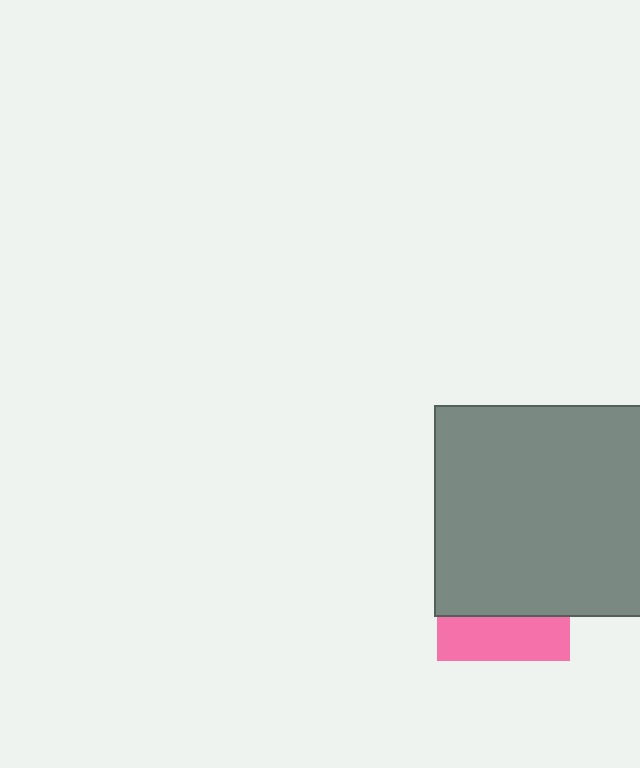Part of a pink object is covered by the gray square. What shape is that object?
It is a square.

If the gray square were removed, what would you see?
You would see the complete pink square.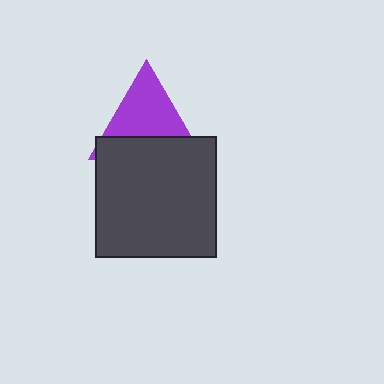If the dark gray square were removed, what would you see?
You would see the complete purple triangle.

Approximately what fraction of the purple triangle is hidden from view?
Roughly 41% of the purple triangle is hidden behind the dark gray square.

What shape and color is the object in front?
The object in front is a dark gray square.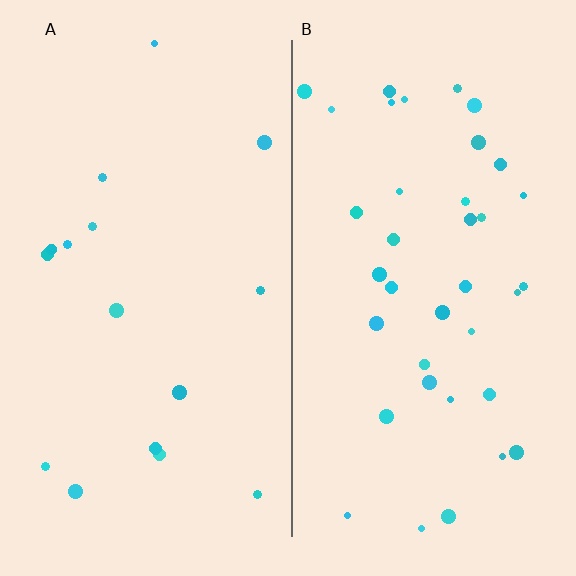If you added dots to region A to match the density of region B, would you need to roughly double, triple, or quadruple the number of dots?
Approximately double.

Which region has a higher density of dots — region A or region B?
B (the right).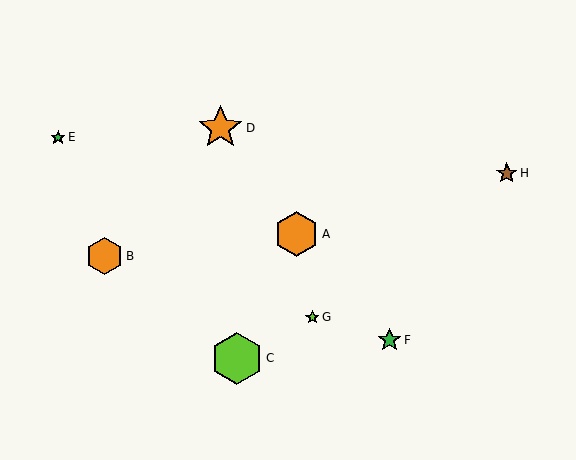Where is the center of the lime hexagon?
The center of the lime hexagon is at (237, 358).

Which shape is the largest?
The lime hexagon (labeled C) is the largest.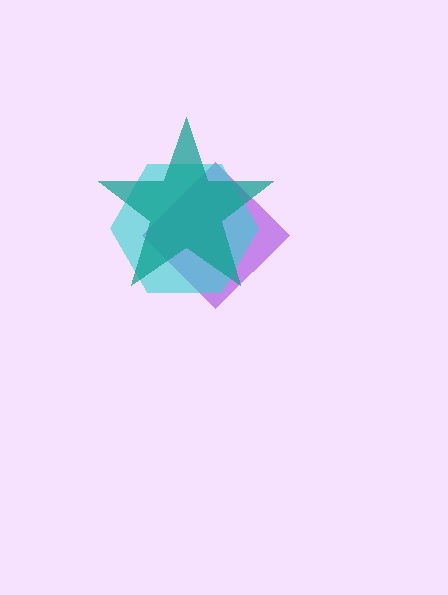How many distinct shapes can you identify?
There are 3 distinct shapes: a purple diamond, a cyan hexagon, a teal star.